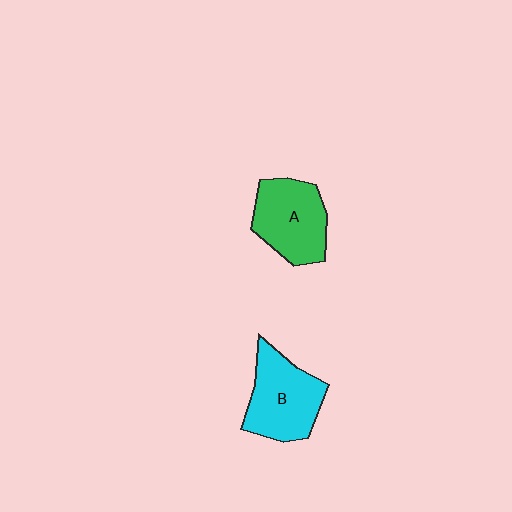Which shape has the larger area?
Shape B (cyan).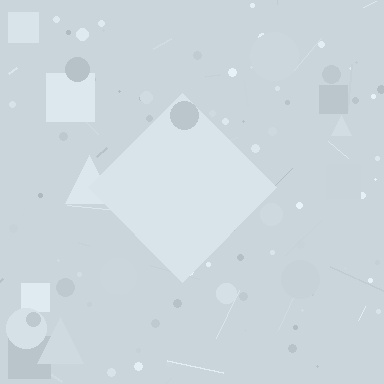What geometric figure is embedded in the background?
A diamond is embedded in the background.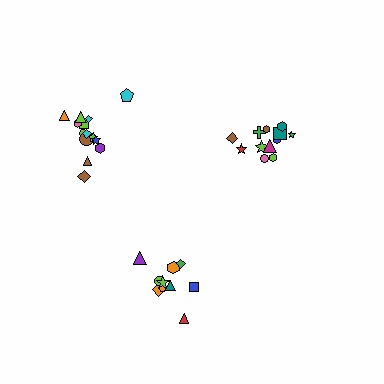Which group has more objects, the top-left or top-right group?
The top-left group.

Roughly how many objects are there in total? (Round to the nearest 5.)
Roughly 35 objects in total.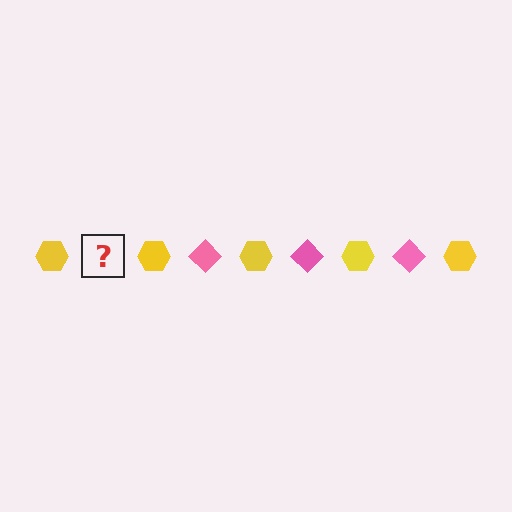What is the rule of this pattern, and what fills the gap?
The rule is that the pattern alternates between yellow hexagon and pink diamond. The gap should be filled with a pink diamond.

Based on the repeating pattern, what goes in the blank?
The blank should be a pink diamond.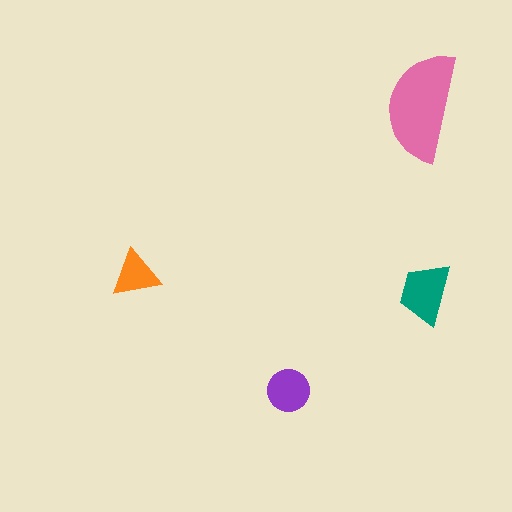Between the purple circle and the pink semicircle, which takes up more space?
The pink semicircle.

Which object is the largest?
The pink semicircle.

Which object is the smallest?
The orange triangle.